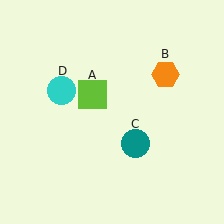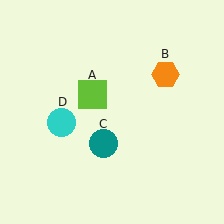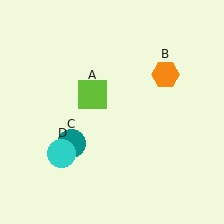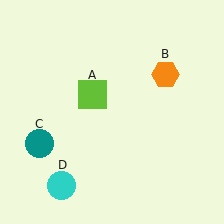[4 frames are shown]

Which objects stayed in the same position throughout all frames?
Lime square (object A) and orange hexagon (object B) remained stationary.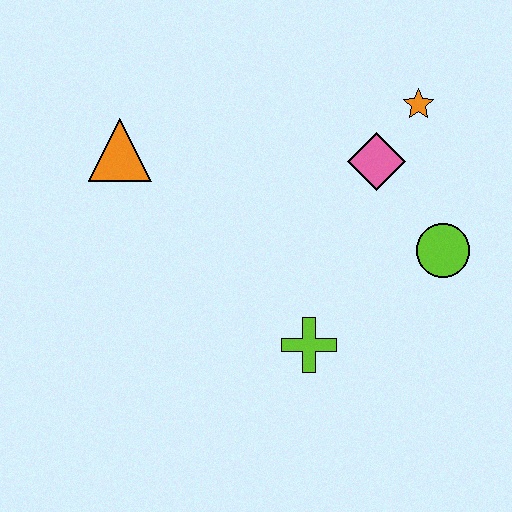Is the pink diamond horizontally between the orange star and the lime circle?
No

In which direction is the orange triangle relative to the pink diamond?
The orange triangle is to the left of the pink diamond.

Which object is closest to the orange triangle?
The pink diamond is closest to the orange triangle.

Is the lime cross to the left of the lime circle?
Yes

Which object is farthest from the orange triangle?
The lime circle is farthest from the orange triangle.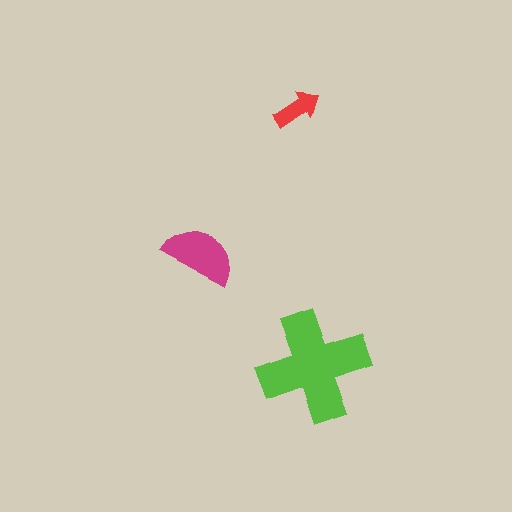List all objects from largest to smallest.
The lime cross, the magenta semicircle, the red arrow.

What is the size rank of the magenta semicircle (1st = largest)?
2nd.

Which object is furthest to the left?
The magenta semicircle is leftmost.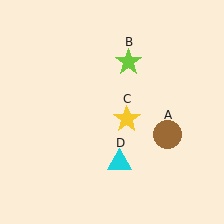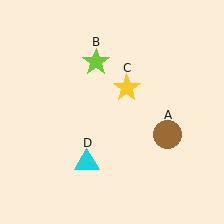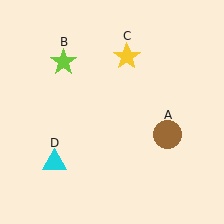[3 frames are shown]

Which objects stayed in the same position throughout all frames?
Brown circle (object A) remained stationary.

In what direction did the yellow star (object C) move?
The yellow star (object C) moved up.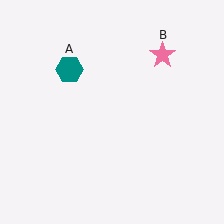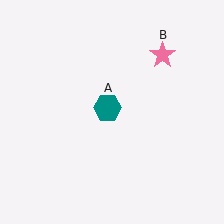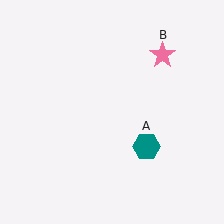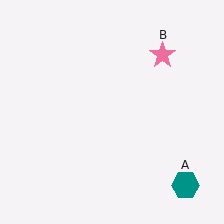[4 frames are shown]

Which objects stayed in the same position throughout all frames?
Pink star (object B) remained stationary.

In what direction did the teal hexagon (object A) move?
The teal hexagon (object A) moved down and to the right.